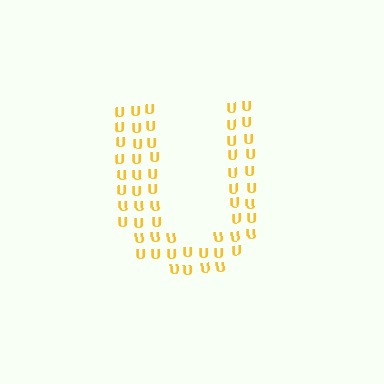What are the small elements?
The small elements are letter U's.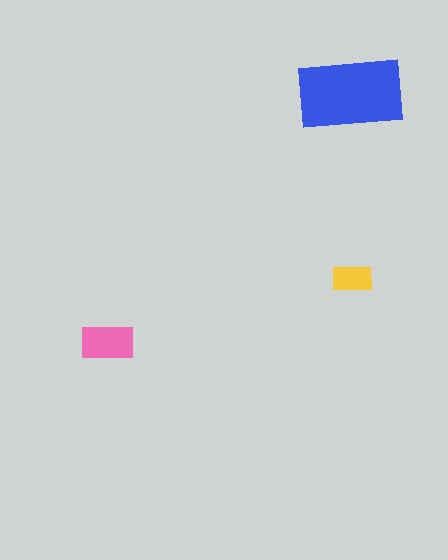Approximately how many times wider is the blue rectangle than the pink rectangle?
About 2 times wider.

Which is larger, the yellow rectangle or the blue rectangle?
The blue one.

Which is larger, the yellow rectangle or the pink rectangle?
The pink one.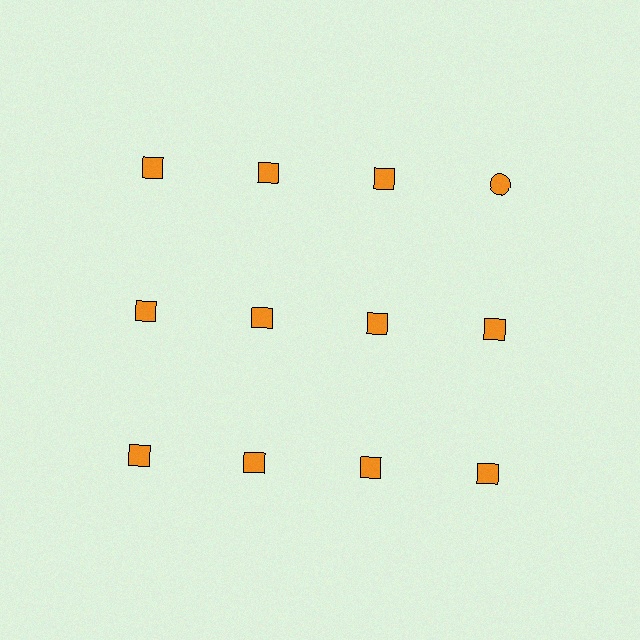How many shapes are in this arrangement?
There are 12 shapes arranged in a grid pattern.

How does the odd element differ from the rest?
It has a different shape: circle instead of square.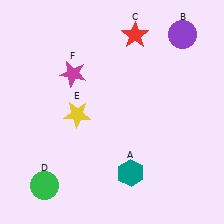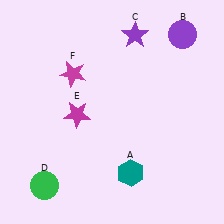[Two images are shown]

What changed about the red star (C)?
In Image 1, C is red. In Image 2, it changed to purple.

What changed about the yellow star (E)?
In Image 1, E is yellow. In Image 2, it changed to magenta.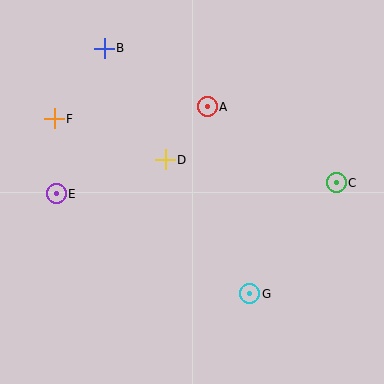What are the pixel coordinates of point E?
Point E is at (56, 194).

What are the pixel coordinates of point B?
Point B is at (104, 48).